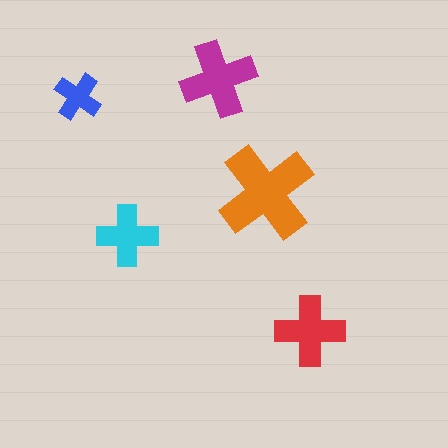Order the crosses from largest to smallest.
the orange one, the magenta one, the red one, the cyan one, the blue one.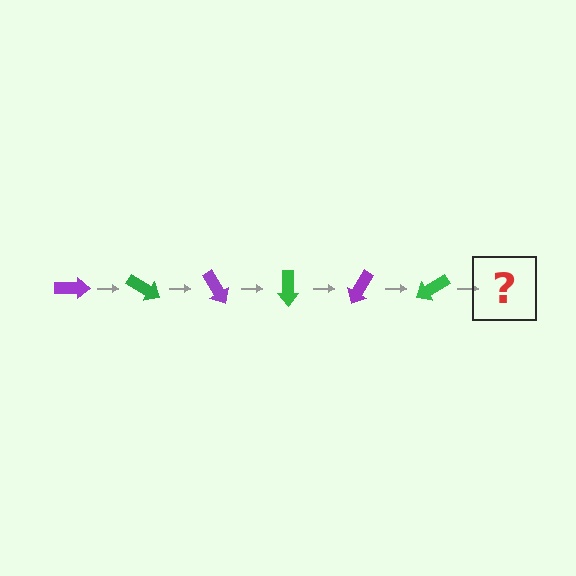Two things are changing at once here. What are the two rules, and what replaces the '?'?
The two rules are that it rotates 30 degrees each step and the color cycles through purple and green. The '?' should be a purple arrow, rotated 180 degrees from the start.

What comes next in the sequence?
The next element should be a purple arrow, rotated 180 degrees from the start.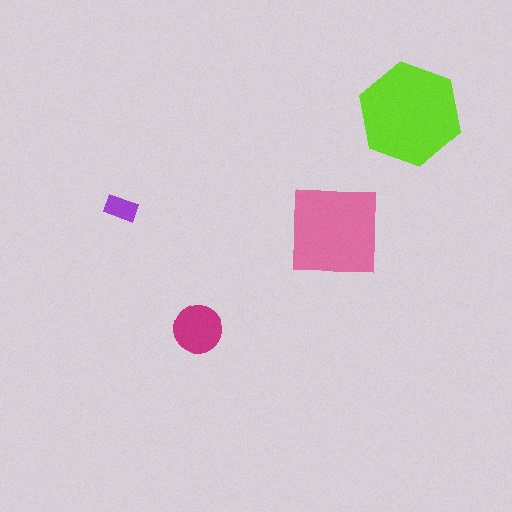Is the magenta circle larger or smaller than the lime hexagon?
Smaller.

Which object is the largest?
The lime hexagon.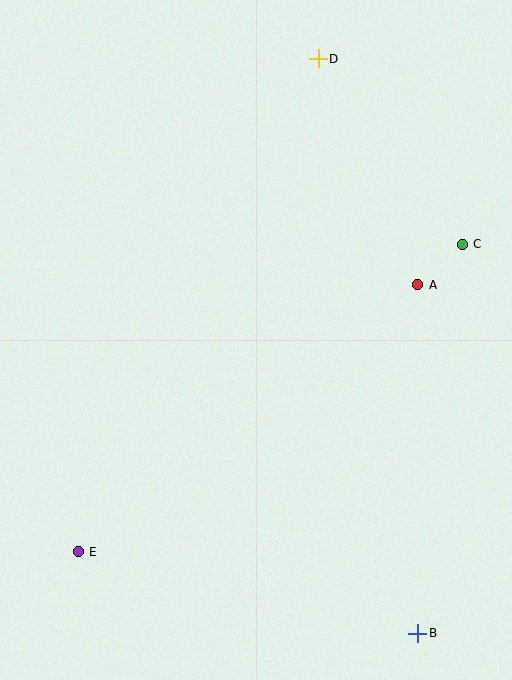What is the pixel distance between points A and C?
The distance between A and C is 60 pixels.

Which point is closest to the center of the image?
Point A at (418, 285) is closest to the center.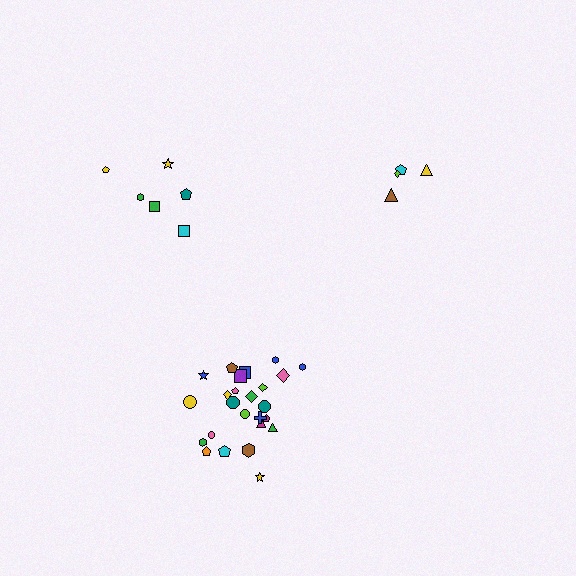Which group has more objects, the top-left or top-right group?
The top-left group.